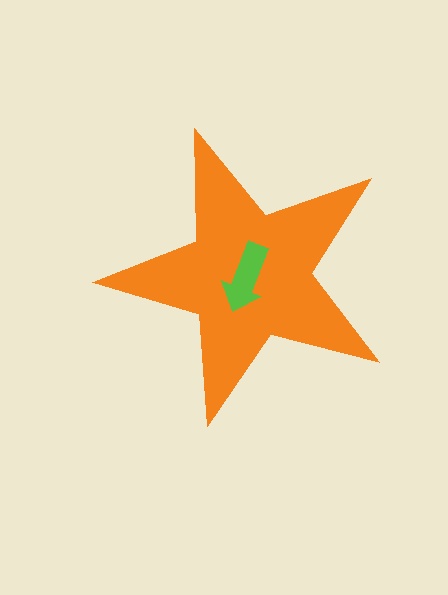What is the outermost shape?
The orange star.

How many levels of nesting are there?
2.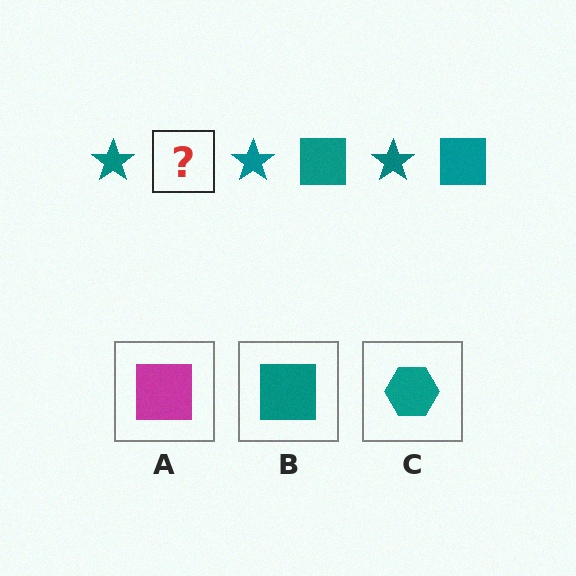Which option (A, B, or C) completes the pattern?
B.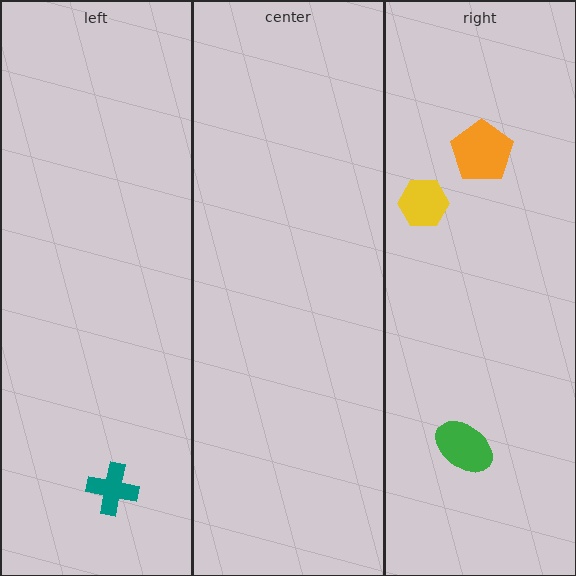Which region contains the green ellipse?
The right region.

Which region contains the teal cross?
The left region.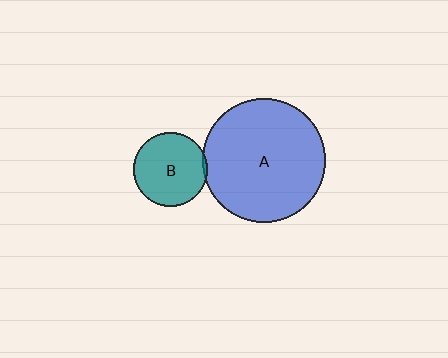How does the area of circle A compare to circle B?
Approximately 2.8 times.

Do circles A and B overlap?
Yes.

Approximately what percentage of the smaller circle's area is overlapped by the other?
Approximately 5%.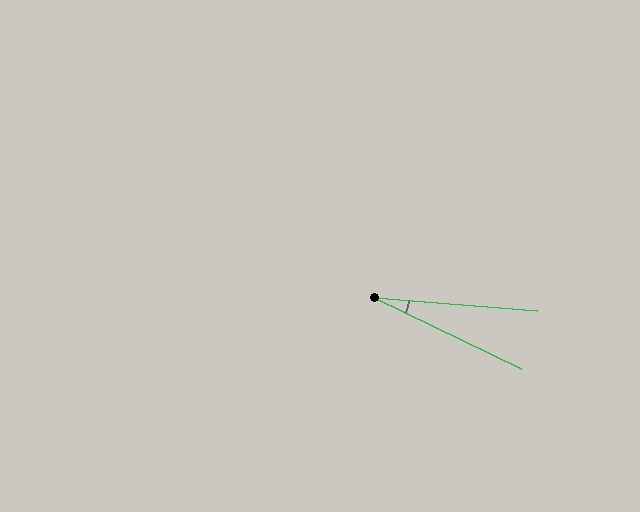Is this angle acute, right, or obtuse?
It is acute.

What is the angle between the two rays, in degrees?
Approximately 21 degrees.